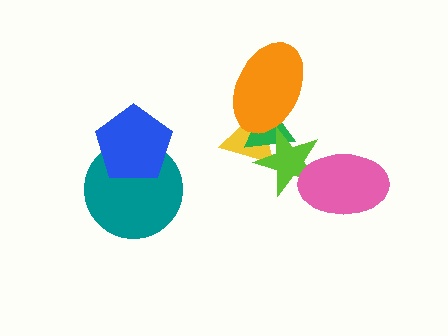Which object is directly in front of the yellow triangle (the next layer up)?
The green triangle is directly in front of the yellow triangle.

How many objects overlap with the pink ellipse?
1 object overlaps with the pink ellipse.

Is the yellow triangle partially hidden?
Yes, it is partially covered by another shape.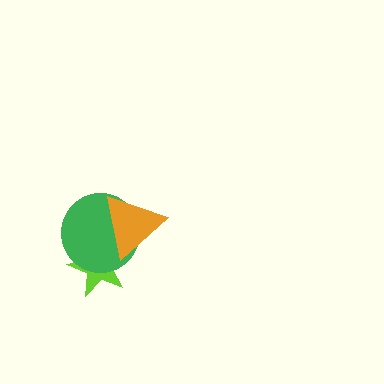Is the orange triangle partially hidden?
No, no other shape covers it.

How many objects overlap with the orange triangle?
2 objects overlap with the orange triangle.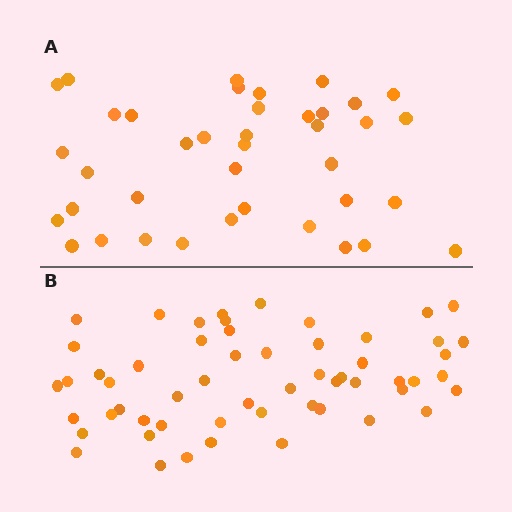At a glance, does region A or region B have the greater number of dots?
Region B (the bottom region) has more dots.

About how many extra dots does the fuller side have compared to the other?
Region B has approximately 15 more dots than region A.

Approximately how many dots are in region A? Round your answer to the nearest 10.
About 40 dots. (The exact count is 39, which rounds to 40.)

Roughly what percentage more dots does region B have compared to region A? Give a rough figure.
About 45% more.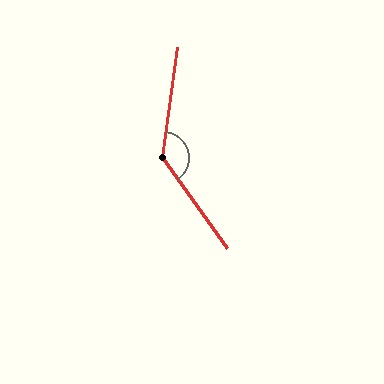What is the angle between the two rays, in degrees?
Approximately 137 degrees.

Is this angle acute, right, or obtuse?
It is obtuse.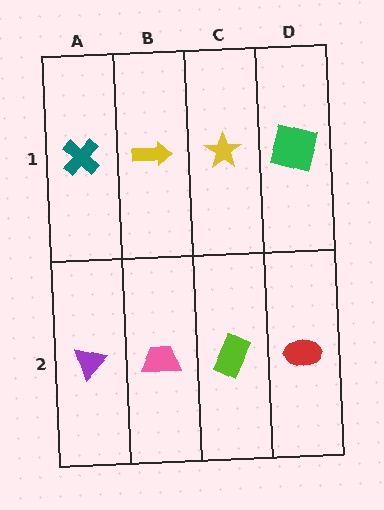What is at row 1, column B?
A yellow arrow.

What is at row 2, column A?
A purple triangle.